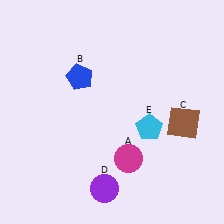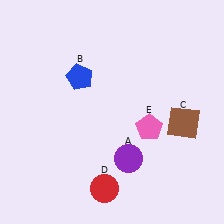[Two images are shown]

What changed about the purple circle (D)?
In Image 1, D is purple. In Image 2, it changed to red.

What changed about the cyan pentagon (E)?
In Image 1, E is cyan. In Image 2, it changed to pink.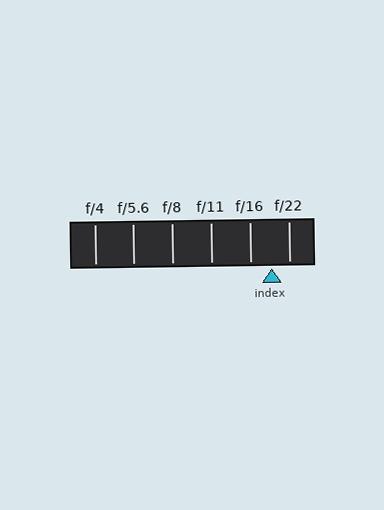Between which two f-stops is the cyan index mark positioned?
The index mark is between f/16 and f/22.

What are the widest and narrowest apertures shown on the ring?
The widest aperture shown is f/4 and the narrowest is f/22.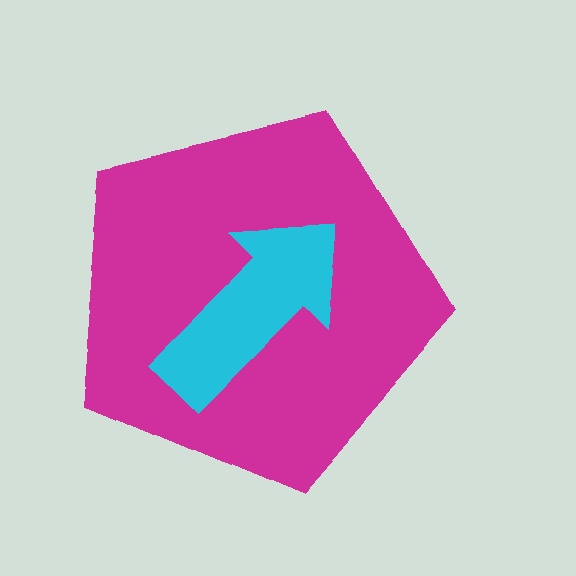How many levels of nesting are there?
2.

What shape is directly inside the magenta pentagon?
The cyan arrow.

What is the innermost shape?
The cyan arrow.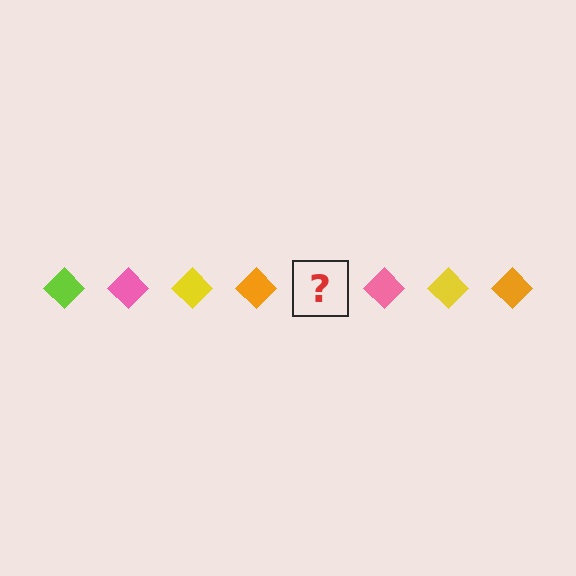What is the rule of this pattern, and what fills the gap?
The rule is that the pattern cycles through lime, pink, yellow, orange diamonds. The gap should be filled with a lime diamond.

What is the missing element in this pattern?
The missing element is a lime diamond.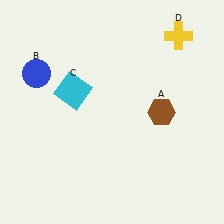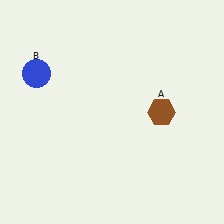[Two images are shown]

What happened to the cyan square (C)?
The cyan square (C) was removed in Image 2. It was in the top-left area of Image 1.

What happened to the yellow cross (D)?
The yellow cross (D) was removed in Image 2. It was in the top-right area of Image 1.